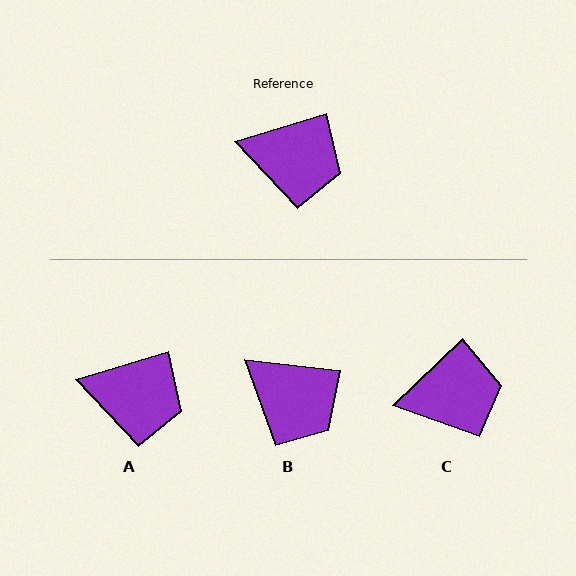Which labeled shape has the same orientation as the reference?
A.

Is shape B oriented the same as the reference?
No, it is off by about 24 degrees.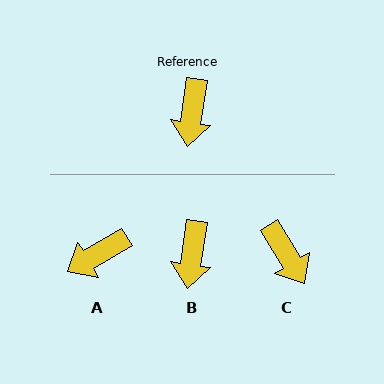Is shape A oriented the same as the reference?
No, it is off by about 51 degrees.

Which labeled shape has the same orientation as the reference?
B.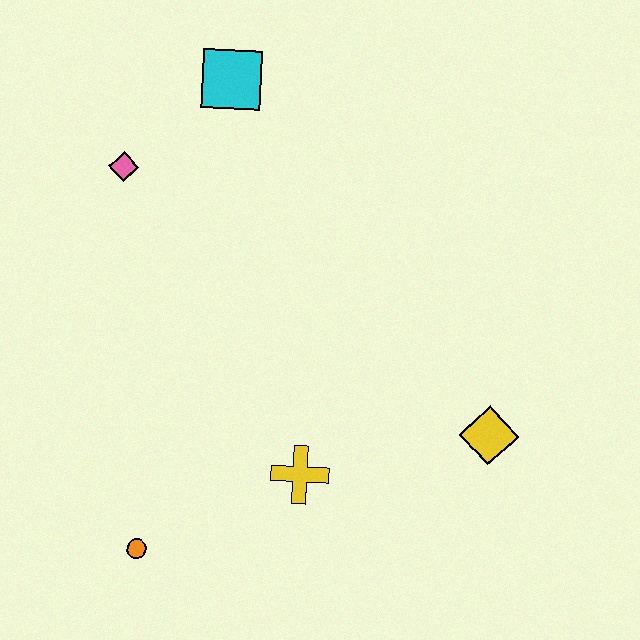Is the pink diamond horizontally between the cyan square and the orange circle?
No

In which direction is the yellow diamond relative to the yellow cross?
The yellow diamond is to the right of the yellow cross.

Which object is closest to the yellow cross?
The orange circle is closest to the yellow cross.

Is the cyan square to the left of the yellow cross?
Yes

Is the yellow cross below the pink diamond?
Yes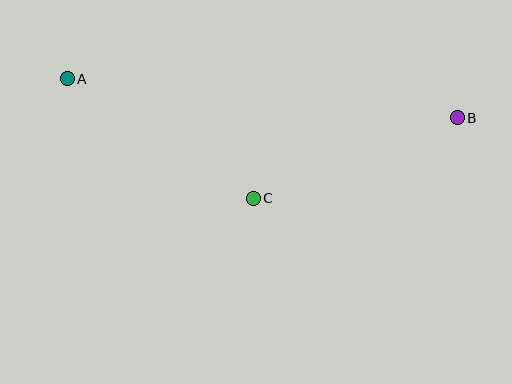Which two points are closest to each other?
Points B and C are closest to each other.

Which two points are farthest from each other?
Points A and B are farthest from each other.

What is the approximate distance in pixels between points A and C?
The distance between A and C is approximately 221 pixels.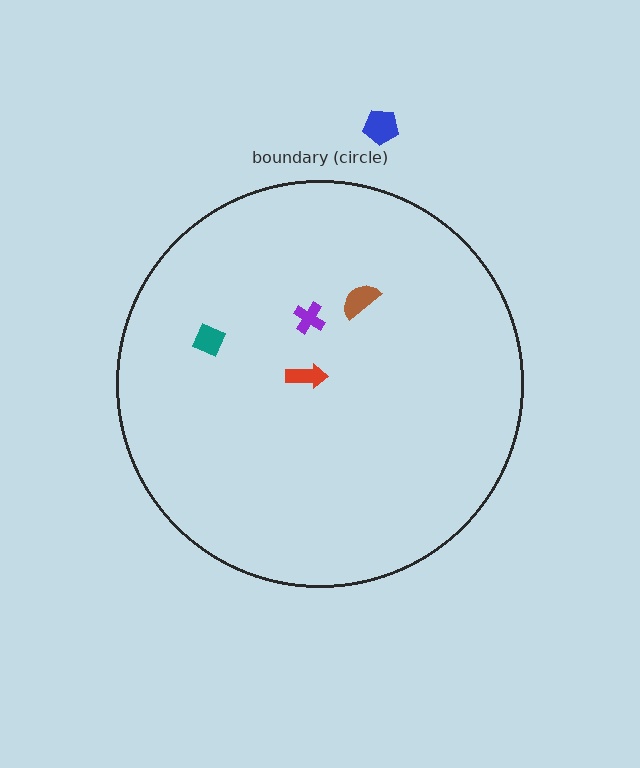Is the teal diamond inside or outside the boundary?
Inside.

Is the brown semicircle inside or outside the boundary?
Inside.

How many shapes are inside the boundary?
4 inside, 1 outside.